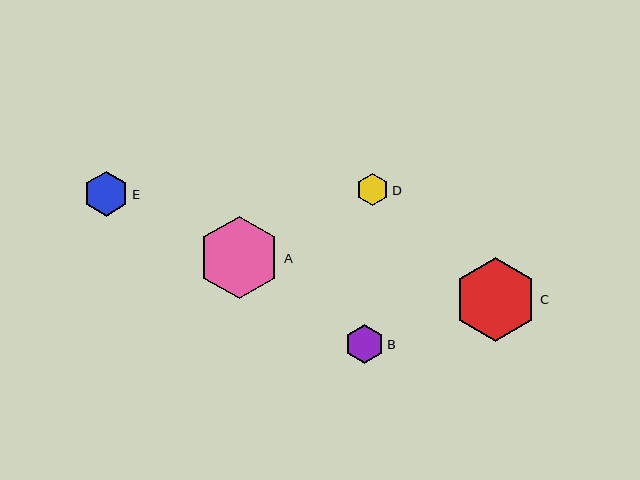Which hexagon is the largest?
Hexagon C is the largest with a size of approximately 84 pixels.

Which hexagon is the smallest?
Hexagon D is the smallest with a size of approximately 32 pixels.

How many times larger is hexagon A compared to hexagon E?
Hexagon A is approximately 1.8 times the size of hexagon E.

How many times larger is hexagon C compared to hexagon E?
Hexagon C is approximately 1.9 times the size of hexagon E.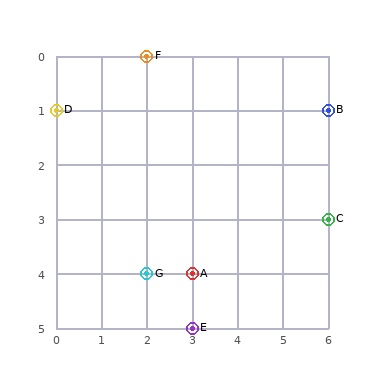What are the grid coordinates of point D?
Point D is at grid coordinates (0, 1).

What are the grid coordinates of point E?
Point E is at grid coordinates (3, 5).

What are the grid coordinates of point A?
Point A is at grid coordinates (3, 4).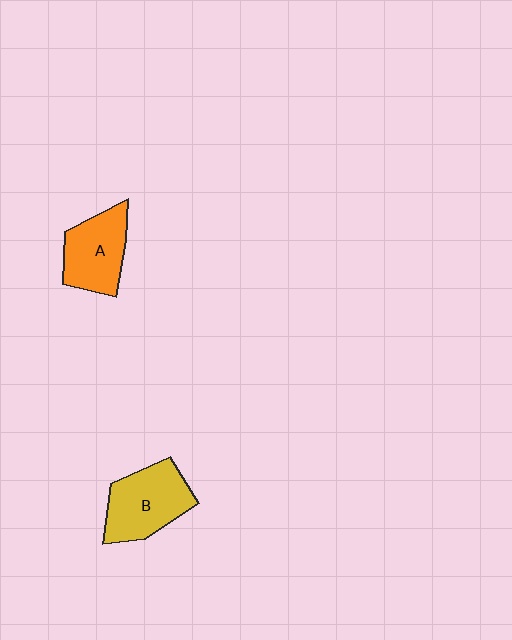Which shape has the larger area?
Shape B (yellow).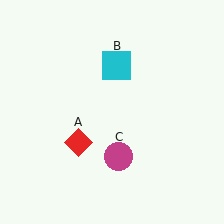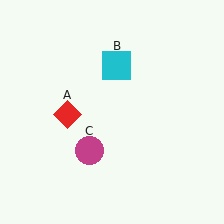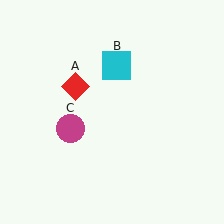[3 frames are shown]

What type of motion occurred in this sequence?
The red diamond (object A), magenta circle (object C) rotated clockwise around the center of the scene.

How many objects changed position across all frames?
2 objects changed position: red diamond (object A), magenta circle (object C).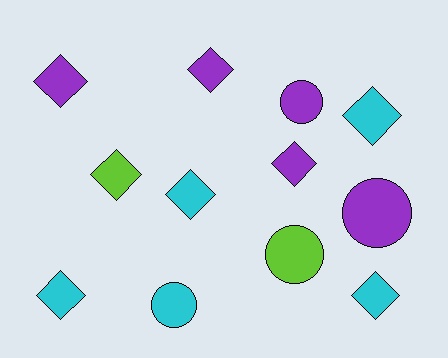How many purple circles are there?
There are 2 purple circles.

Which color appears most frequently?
Cyan, with 5 objects.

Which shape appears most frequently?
Diamond, with 8 objects.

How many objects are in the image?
There are 12 objects.